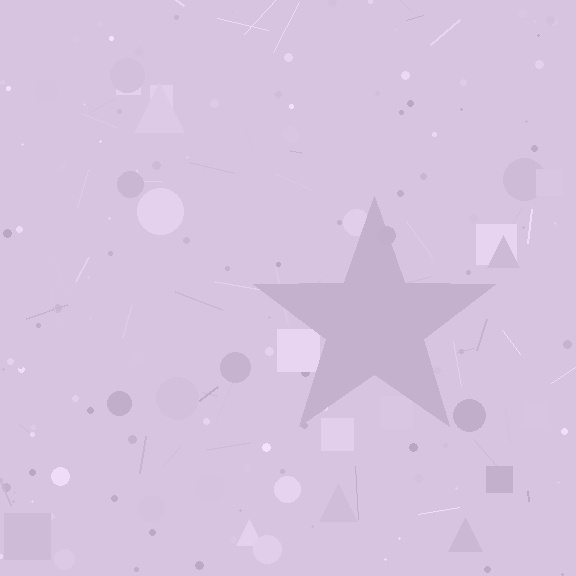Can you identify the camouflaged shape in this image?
The camouflaged shape is a star.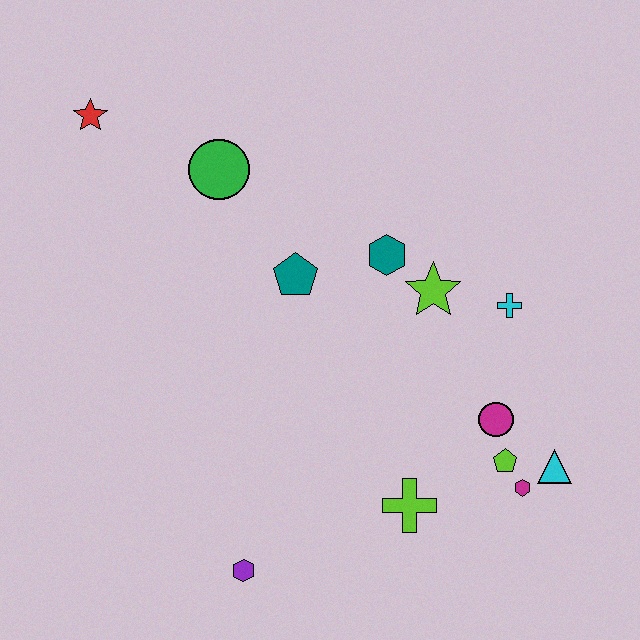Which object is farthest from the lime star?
The red star is farthest from the lime star.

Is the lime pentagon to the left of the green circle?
No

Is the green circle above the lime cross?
Yes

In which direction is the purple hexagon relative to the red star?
The purple hexagon is below the red star.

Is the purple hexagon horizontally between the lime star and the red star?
Yes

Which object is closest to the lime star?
The teal hexagon is closest to the lime star.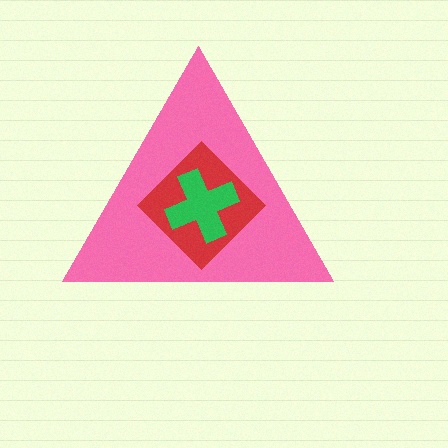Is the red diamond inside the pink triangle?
Yes.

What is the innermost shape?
The green cross.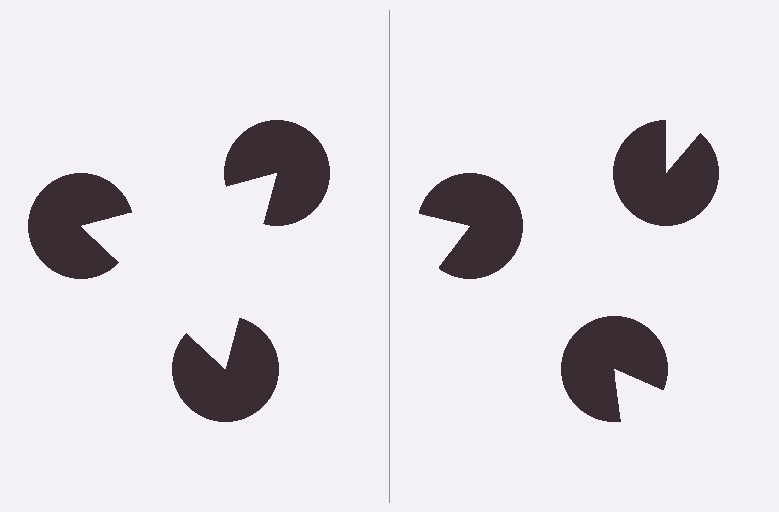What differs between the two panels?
The pac-man discs are positioned identically on both sides; only the wedge orientations differ. On the left they align to a triangle; on the right they are misaligned.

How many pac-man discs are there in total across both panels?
6 — 3 on each side.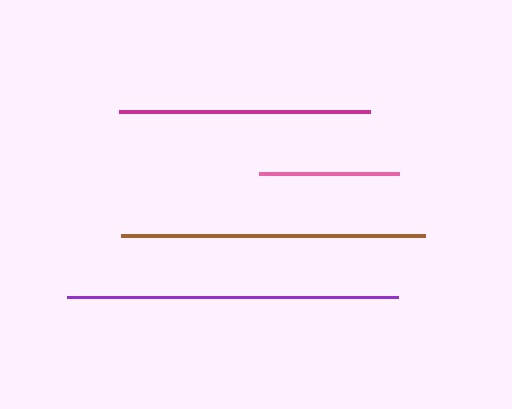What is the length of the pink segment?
The pink segment is approximately 140 pixels long.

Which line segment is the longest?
The purple line is the longest at approximately 331 pixels.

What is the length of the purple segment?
The purple segment is approximately 331 pixels long.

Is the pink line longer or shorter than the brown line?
The brown line is longer than the pink line.